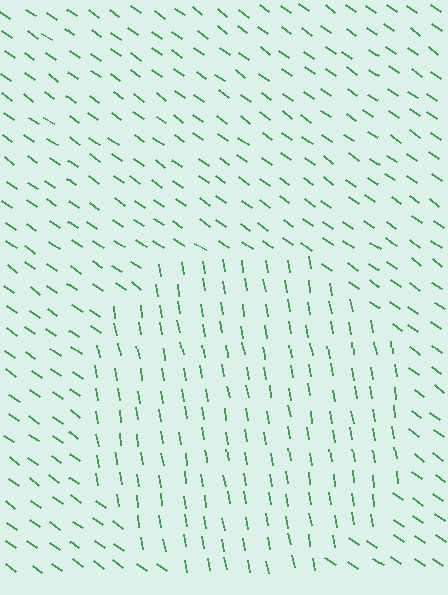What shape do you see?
I see a circle.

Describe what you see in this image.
The image is filled with small green line segments. A circle region in the image has lines oriented differently from the surrounding lines, creating a visible texture boundary.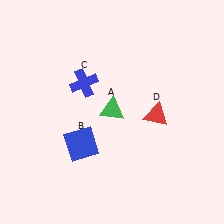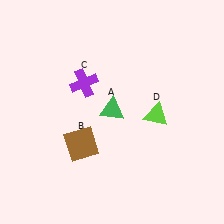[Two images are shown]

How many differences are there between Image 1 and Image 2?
There are 3 differences between the two images.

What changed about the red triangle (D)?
In Image 1, D is red. In Image 2, it changed to lime.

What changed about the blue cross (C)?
In Image 1, C is blue. In Image 2, it changed to purple.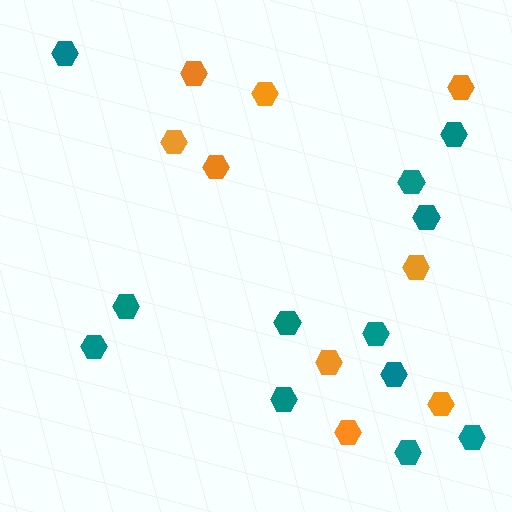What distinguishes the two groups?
There are 2 groups: one group of orange hexagons (9) and one group of teal hexagons (12).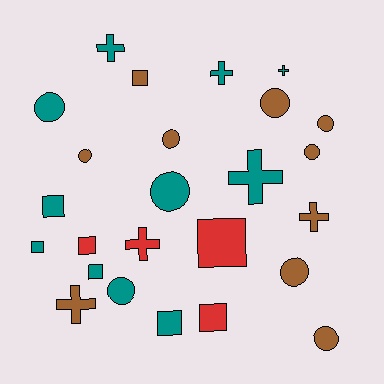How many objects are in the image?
There are 25 objects.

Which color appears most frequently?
Teal, with 11 objects.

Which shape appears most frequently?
Circle, with 10 objects.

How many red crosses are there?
There is 1 red cross.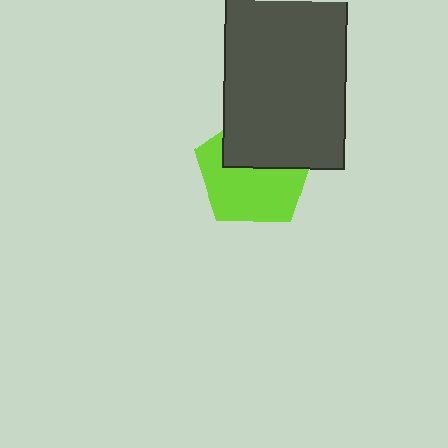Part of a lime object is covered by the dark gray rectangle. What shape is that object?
It is a pentagon.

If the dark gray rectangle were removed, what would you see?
You would see the complete lime pentagon.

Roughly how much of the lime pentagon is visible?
About half of it is visible (roughly 59%).